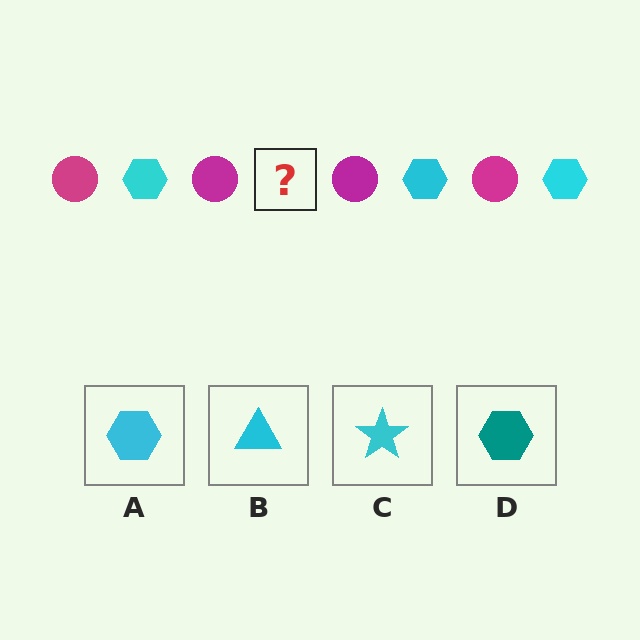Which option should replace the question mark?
Option A.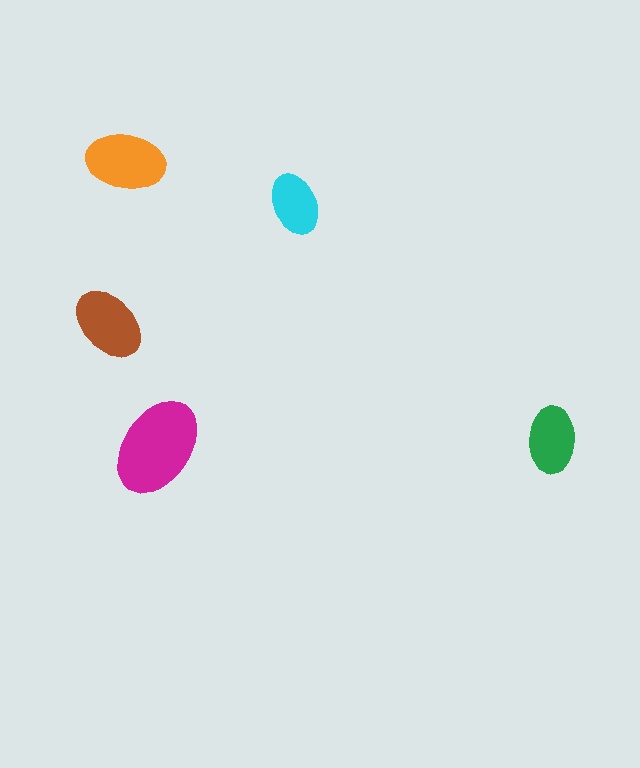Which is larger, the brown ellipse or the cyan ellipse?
The brown one.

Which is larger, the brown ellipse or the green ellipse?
The brown one.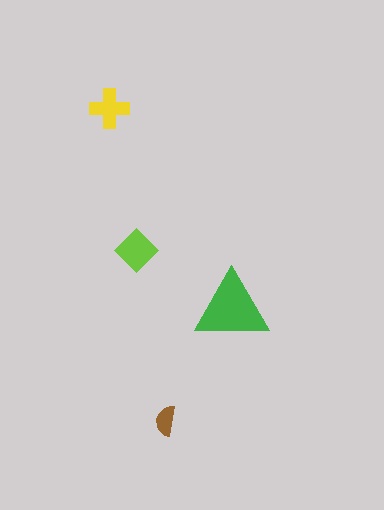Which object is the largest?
The green triangle.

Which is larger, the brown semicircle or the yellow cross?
The yellow cross.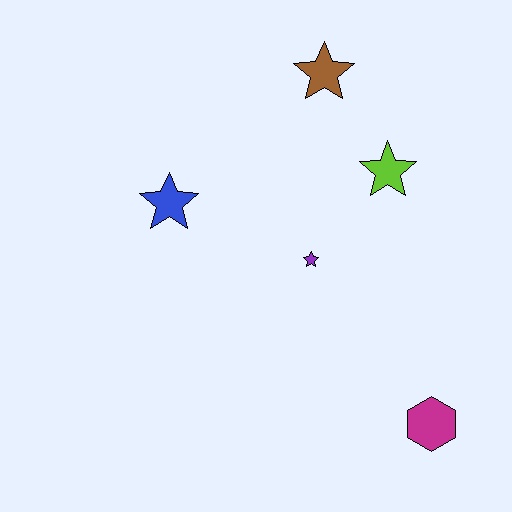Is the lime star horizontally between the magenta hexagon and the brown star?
Yes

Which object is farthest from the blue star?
The magenta hexagon is farthest from the blue star.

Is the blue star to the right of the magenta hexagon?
No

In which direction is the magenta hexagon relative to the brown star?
The magenta hexagon is below the brown star.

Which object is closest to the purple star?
The lime star is closest to the purple star.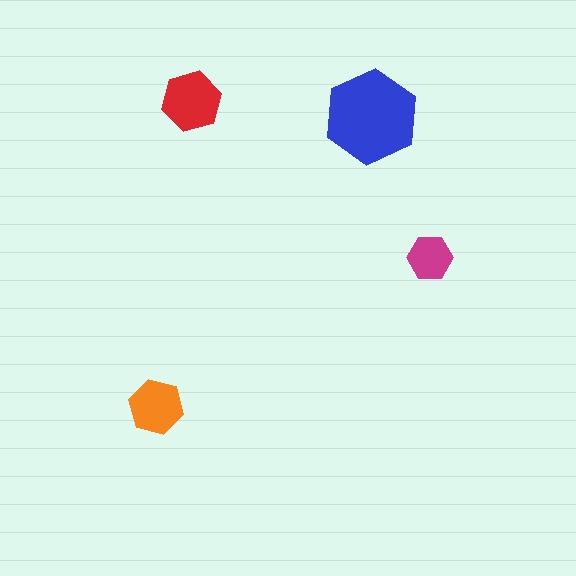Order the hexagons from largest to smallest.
the blue one, the red one, the orange one, the magenta one.